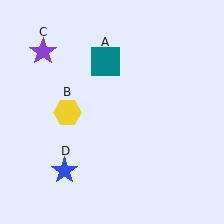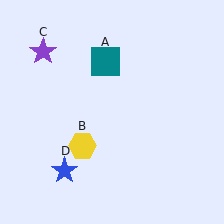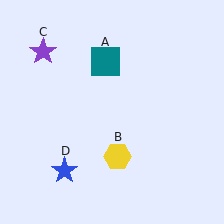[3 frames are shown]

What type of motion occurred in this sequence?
The yellow hexagon (object B) rotated counterclockwise around the center of the scene.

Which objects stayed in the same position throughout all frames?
Teal square (object A) and purple star (object C) and blue star (object D) remained stationary.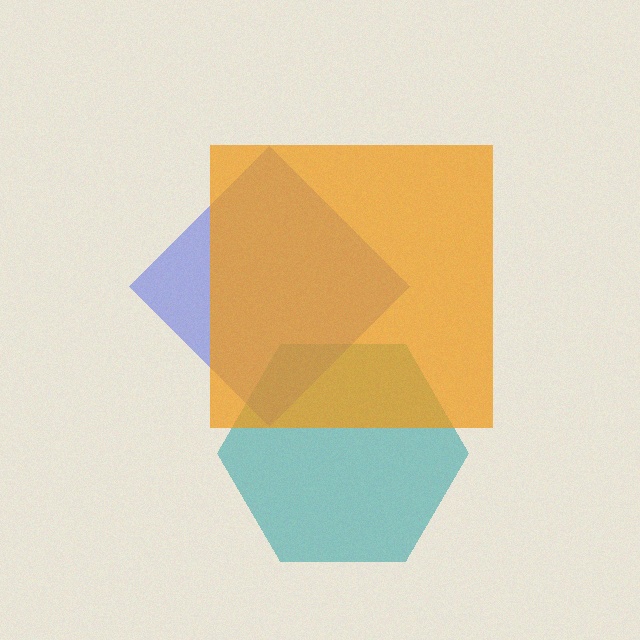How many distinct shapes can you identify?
There are 3 distinct shapes: a teal hexagon, a blue diamond, an orange square.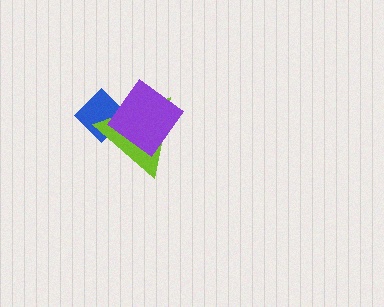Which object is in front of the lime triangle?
The purple diamond is in front of the lime triangle.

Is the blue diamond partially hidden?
Yes, it is partially covered by another shape.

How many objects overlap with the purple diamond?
2 objects overlap with the purple diamond.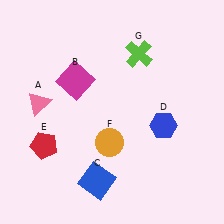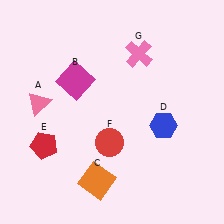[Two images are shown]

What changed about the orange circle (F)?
In Image 1, F is orange. In Image 2, it changed to red.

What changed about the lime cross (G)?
In Image 1, G is lime. In Image 2, it changed to pink.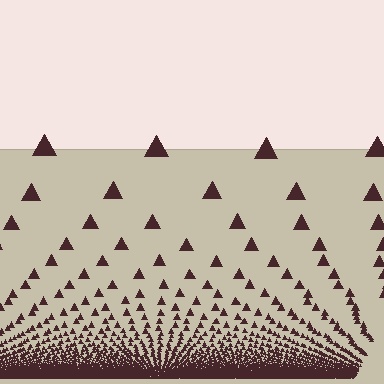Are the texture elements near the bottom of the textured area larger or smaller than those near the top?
Smaller. The gradient is inverted — elements near the bottom are smaller and denser.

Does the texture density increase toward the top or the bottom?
Density increases toward the bottom.